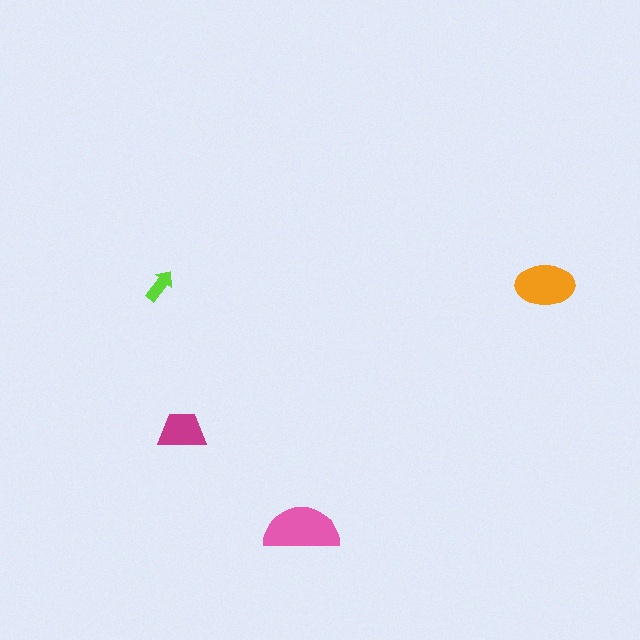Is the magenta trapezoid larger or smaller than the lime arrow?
Larger.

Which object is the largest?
The pink semicircle.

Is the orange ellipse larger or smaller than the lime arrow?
Larger.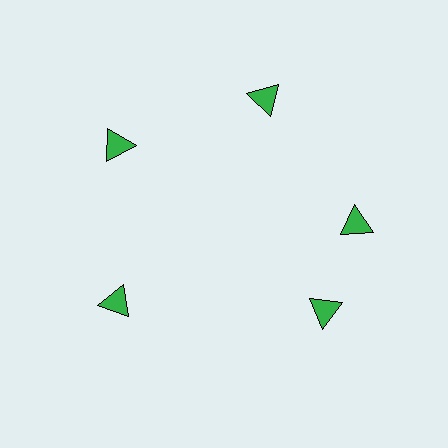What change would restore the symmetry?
The symmetry would be restored by rotating it back into even spacing with its neighbors so that all 5 triangles sit at equal angles and equal distance from the center.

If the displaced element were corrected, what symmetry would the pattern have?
It would have 5-fold rotational symmetry — the pattern would map onto itself every 72 degrees.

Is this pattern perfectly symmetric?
No. The 5 green triangles are arranged in a ring, but one element near the 5 o'clock position is rotated out of alignment along the ring, breaking the 5-fold rotational symmetry.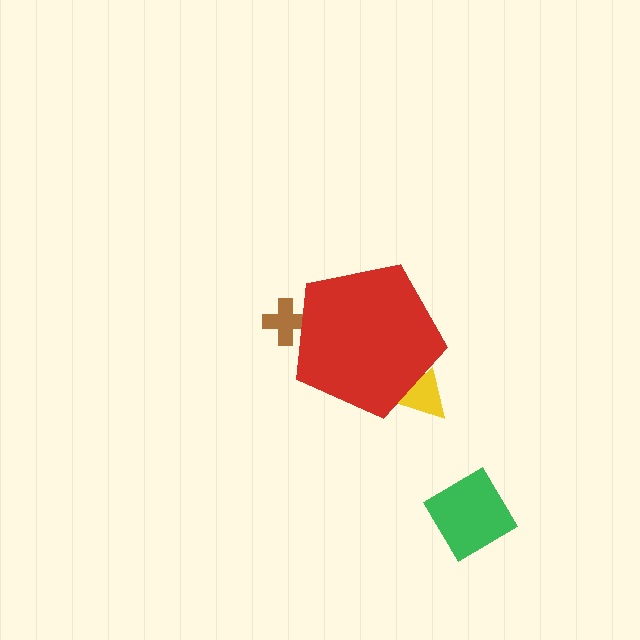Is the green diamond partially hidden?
No, the green diamond is fully visible.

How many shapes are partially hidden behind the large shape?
2 shapes are partially hidden.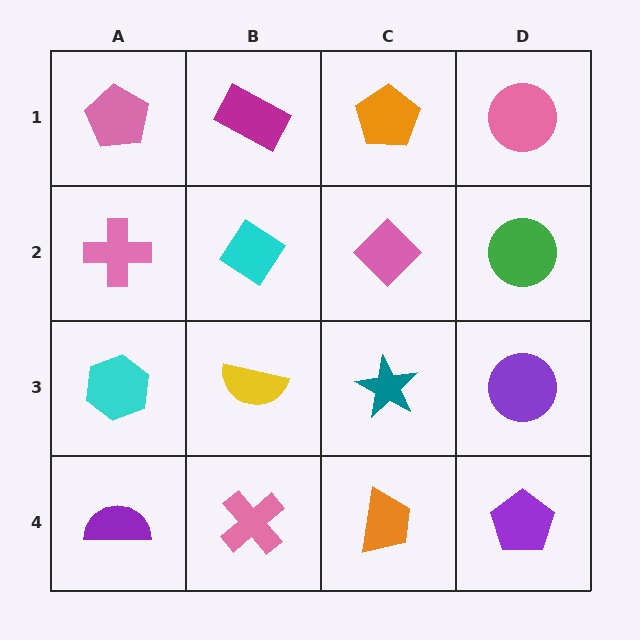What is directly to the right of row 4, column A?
A pink cross.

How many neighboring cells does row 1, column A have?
2.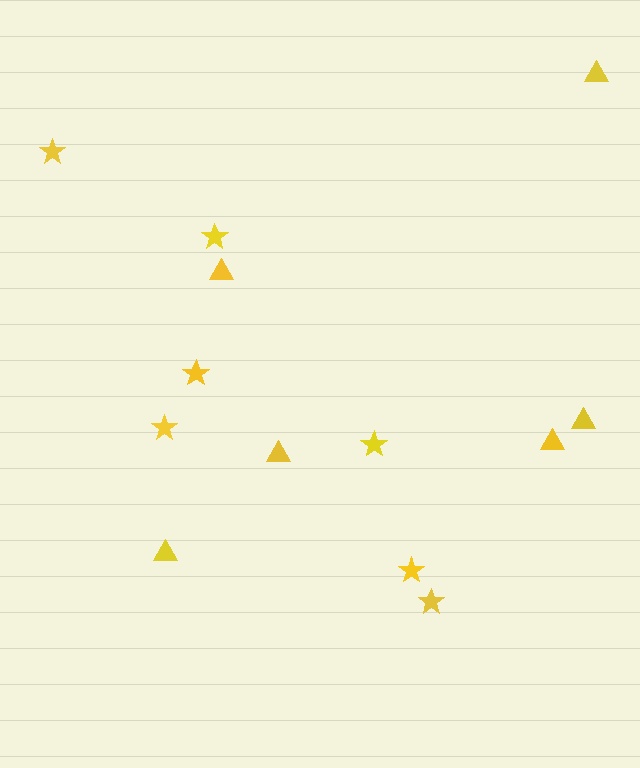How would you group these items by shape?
There are 2 groups: one group of stars (7) and one group of triangles (6).